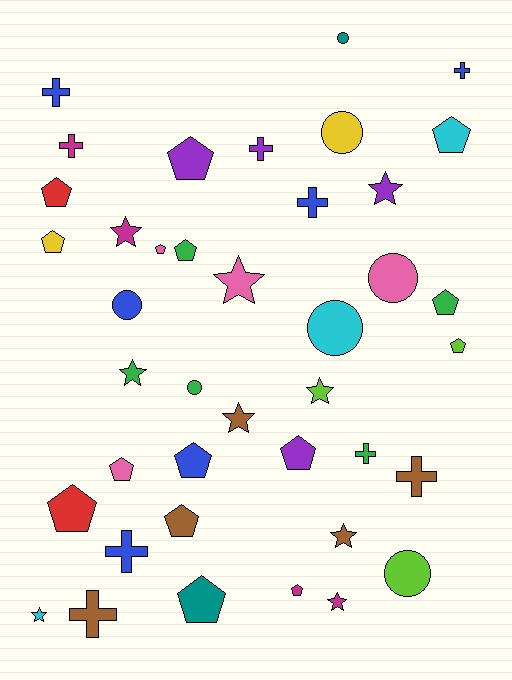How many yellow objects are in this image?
There are 2 yellow objects.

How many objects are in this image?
There are 40 objects.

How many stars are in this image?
There are 9 stars.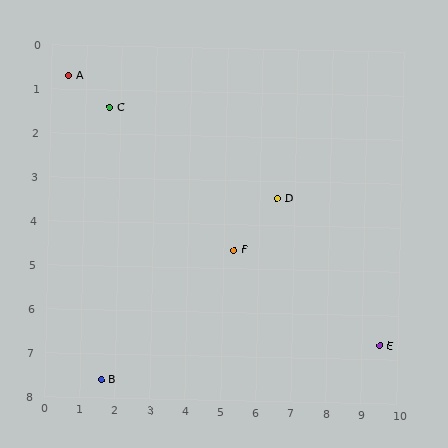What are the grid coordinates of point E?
Point E is at approximately (9.5, 6.7).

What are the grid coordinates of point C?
Point C is at approximately (1.7, 1.4).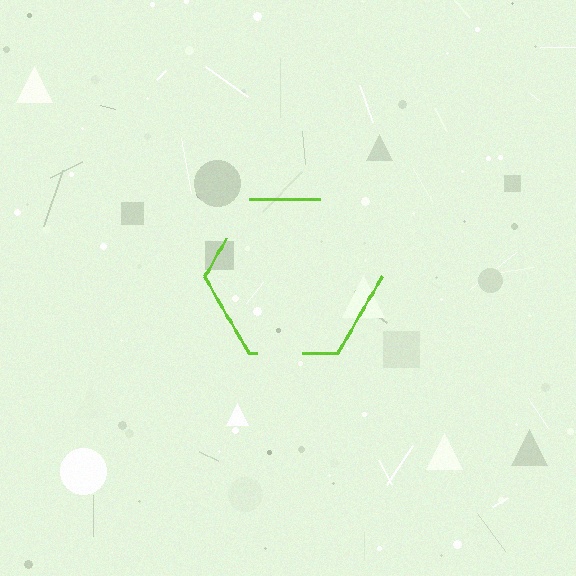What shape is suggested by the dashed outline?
The dashed outline suggests a hexagon.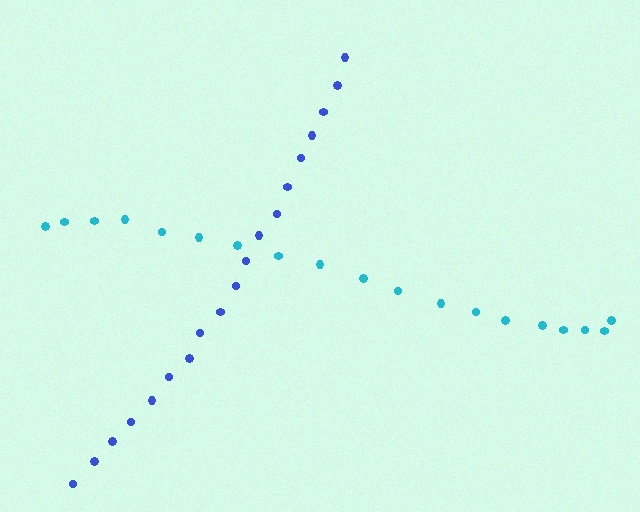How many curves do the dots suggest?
There are 2 distinct paths.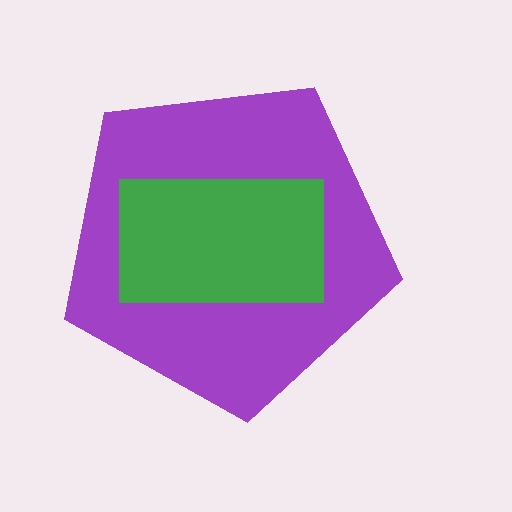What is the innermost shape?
The green rectangle.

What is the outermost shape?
The purple pentagon.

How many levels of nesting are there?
2.